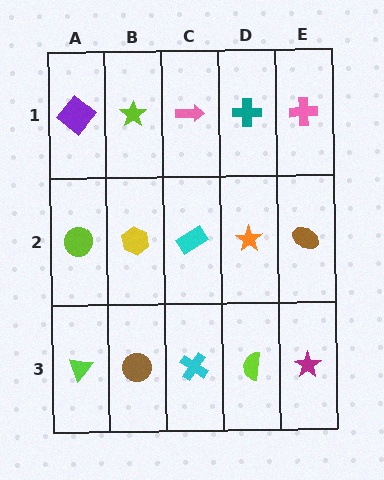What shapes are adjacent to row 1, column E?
A brown ellipse (row 2, column E), a teal cross (row 1, column D).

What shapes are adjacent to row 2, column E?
A pink cross (row 1, column E), a magenta star (row 3, column E), an orange star (row 2, column D).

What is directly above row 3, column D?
An orange star.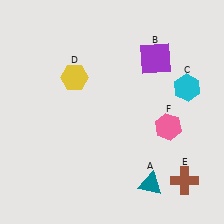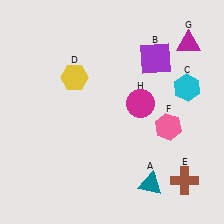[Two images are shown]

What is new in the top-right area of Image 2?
A magenta triangle (G) was added in the top-right area of Image 2.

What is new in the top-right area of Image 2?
A magenta circle (H) was added in the top-right area of Image 2.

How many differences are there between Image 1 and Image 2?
There are 2 differences between the two images.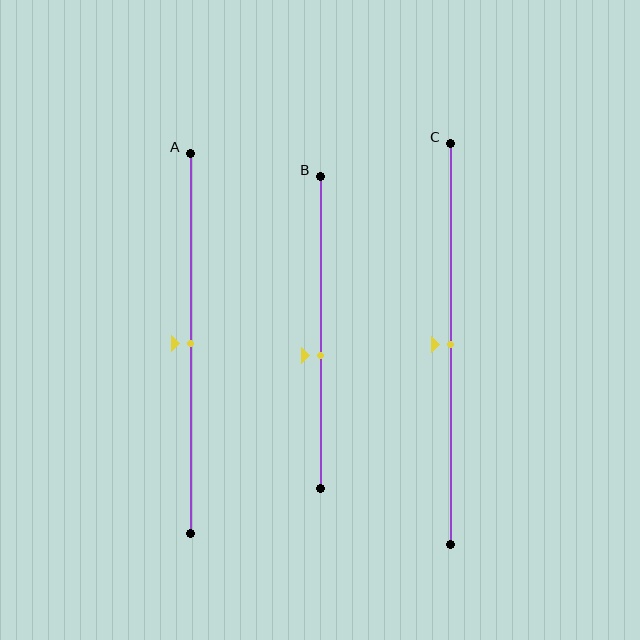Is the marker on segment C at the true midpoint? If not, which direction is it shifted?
Yes, the marker on segment C is at the true midpoint.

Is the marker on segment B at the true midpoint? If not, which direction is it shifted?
No, the marker on segment B is shifted downward by about 7% of the segment length.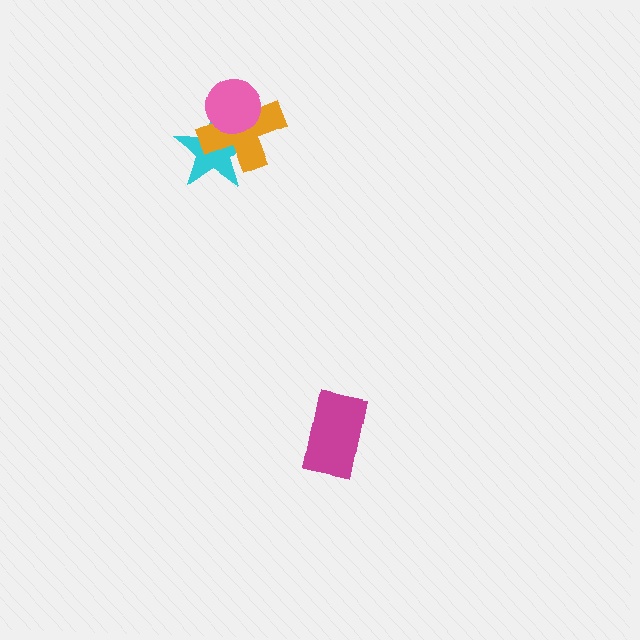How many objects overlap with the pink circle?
2 objects overlap with the pink circle.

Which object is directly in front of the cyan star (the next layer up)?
The orange cross is directly in front of the cyan star.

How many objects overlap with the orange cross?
2 objects overlap with the orange cross.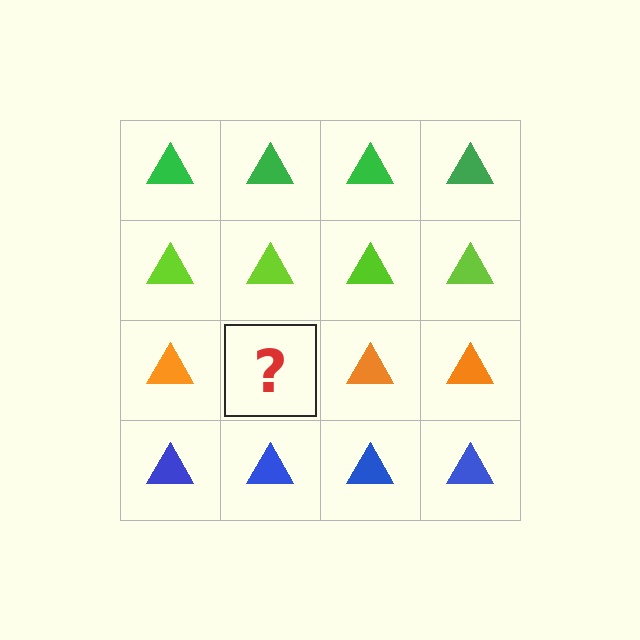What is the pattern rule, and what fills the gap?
The rule is that each row has a consistent color. The gap should be filled with an orange triangle.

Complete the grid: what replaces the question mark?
The question mark should be replaced with an orange triangle.